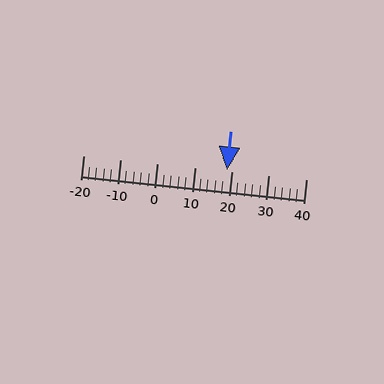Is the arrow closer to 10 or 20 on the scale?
The arrow is closer to 20.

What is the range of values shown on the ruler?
The ruler shows values from -20 to 40.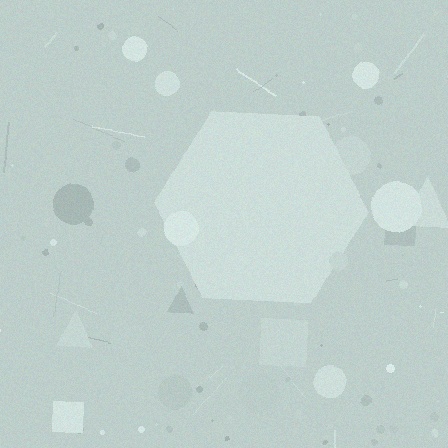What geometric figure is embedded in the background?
A hexagon is embedded in the background.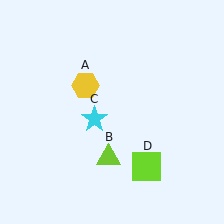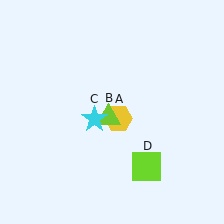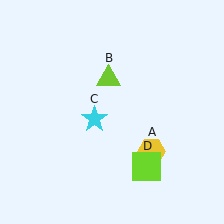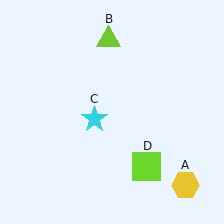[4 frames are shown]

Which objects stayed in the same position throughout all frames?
Cyan star (object C) and lime square (object D) remained stationary.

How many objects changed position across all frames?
2 objects changed position: yellow hexagon (object A), lime triangle (object B).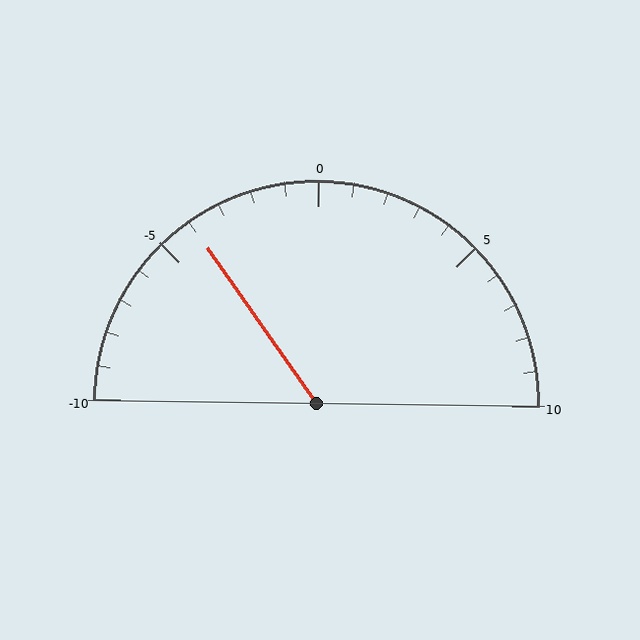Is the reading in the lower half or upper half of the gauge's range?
The reading is in the lower half of the range (-10 to 10).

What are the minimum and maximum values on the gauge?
The gauge ranges from -10 to 10.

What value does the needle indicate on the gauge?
The needle indicates approximately -4.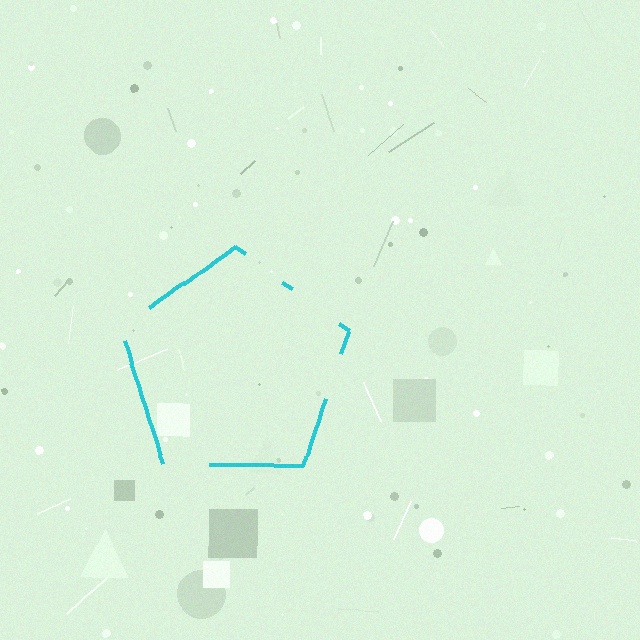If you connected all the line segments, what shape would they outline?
They would outline a pentagon.